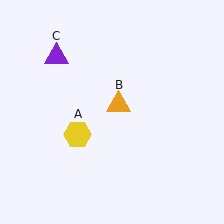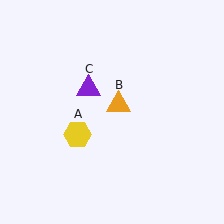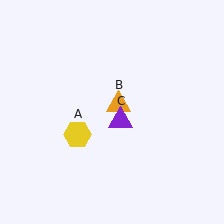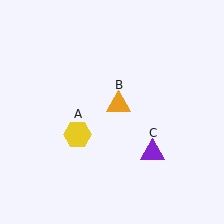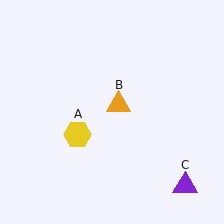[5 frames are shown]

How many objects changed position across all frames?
1 object changed position: purple triangle (object C).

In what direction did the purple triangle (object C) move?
The purple triangle (object C) moved down and to the right.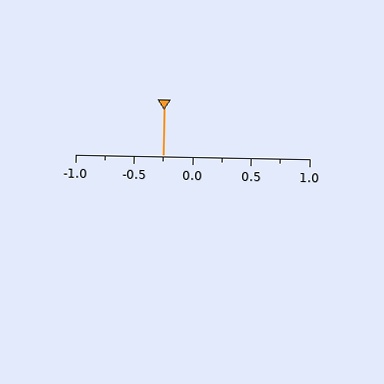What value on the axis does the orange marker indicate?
The marker indicates approximately -0.25.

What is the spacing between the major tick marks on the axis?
The major ticks are spaced 0.5 apart.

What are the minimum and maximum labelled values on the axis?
The axis runs from -1.0 to 1.0.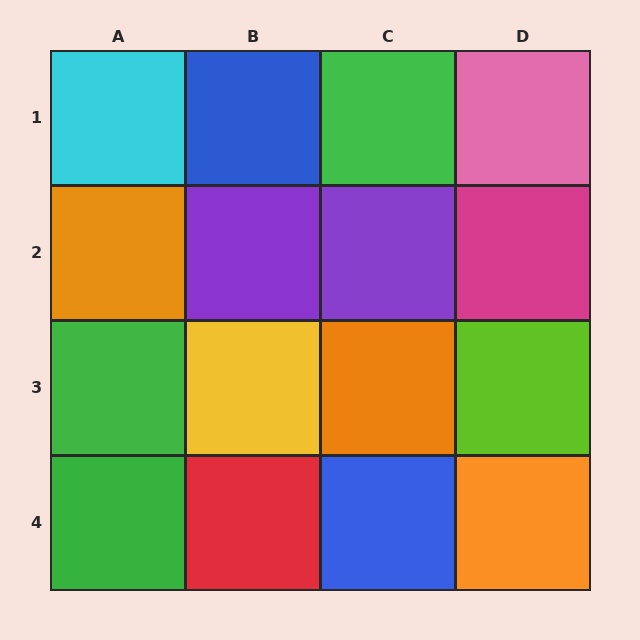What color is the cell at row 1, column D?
Pink.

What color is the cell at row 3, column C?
Orange.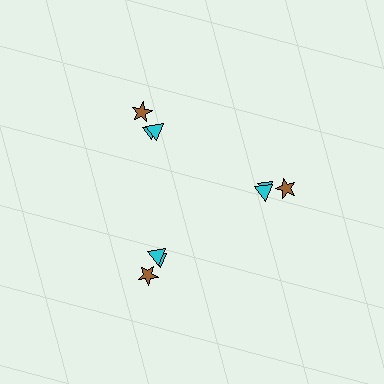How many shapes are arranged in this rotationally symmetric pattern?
There are 9 shapes, arranged in 3 groups of 3.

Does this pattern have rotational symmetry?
Yes, this pattern has 3-fold rotational symmetry. It looks the same after rotating 120 degrees around the center.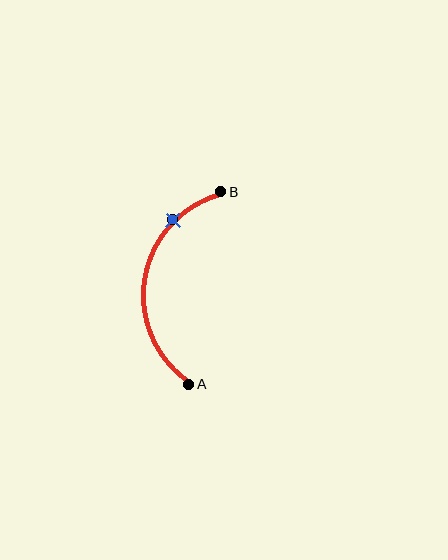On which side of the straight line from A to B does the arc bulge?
The arc bulges to the left of the straight line connecting A and B.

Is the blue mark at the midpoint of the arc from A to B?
No. The blue mark lies on the arc but is closer to endpoint B. The arc midpoint would be at the point on the curve equidistant along the arc from both A and B.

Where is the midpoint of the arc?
The arc midpoint is the point on the curve farthest from the straight line joining A and B. It sits to the left of that line.